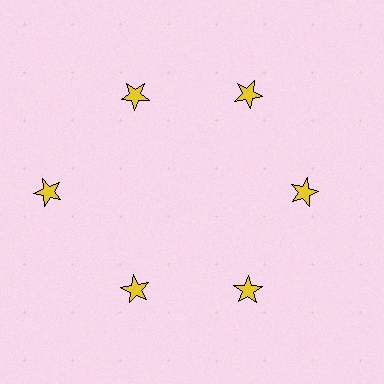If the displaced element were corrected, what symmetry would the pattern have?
It would have 6-fold rotational symmetry — the pattern would map onto itself every 60 degrees.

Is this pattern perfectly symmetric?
No. The 6 yellow stars are arranged in a ring, but one element near the 9 o'clock position is pushed outward from the center, breaking the 6-fold rotational symmetry.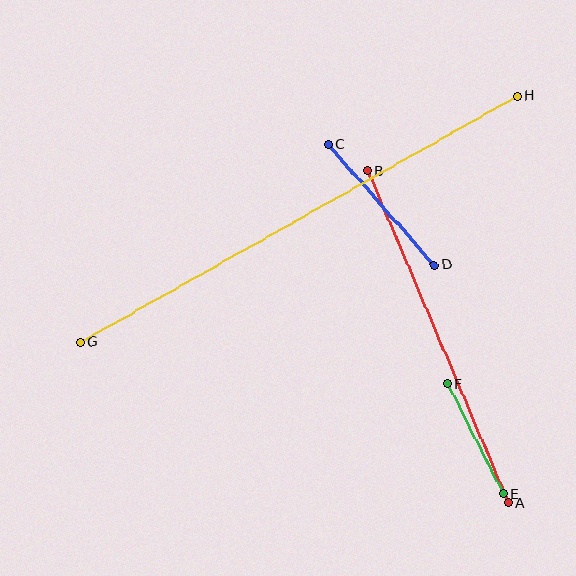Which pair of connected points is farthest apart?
Points G and H are farthest apart.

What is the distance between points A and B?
The distance is approximately 361 pixels.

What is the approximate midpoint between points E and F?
The midpoint is at approximately (475, 439) pixels.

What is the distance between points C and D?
The distance is approximately 161 pixels.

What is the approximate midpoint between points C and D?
The midpoint is at approximately (381, 205) pixels.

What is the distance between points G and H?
The distance is approximately 501 pixels.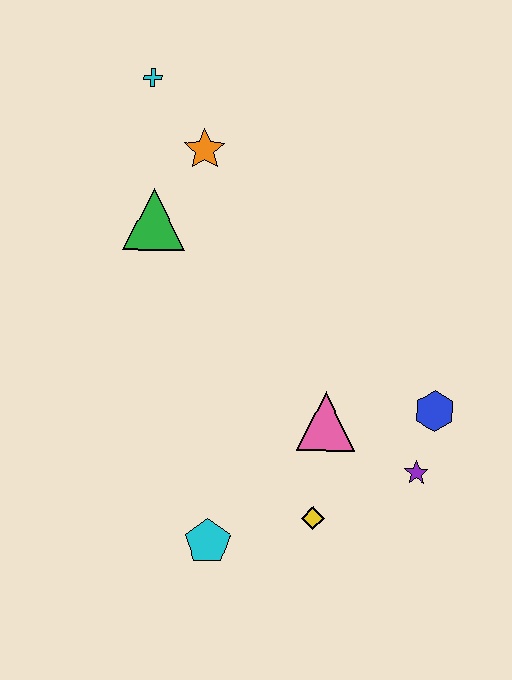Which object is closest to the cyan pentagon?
The yellow diamond is closest to the cyan pentagon.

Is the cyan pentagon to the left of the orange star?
No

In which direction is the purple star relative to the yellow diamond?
The purple star is to the right of the yellow diamond.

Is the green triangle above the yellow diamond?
Yes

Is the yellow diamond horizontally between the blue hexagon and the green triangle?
Yes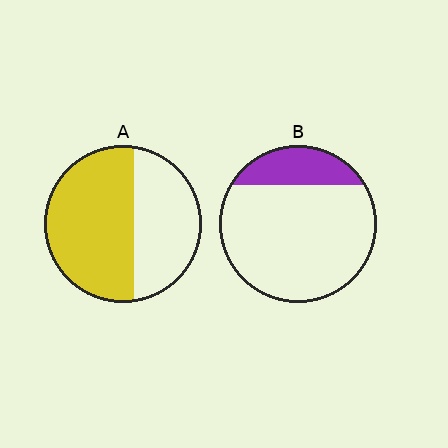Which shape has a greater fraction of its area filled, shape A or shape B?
Shape A.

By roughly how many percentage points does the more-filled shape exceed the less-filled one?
By roughly 40 percentage points (A over B).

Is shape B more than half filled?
No.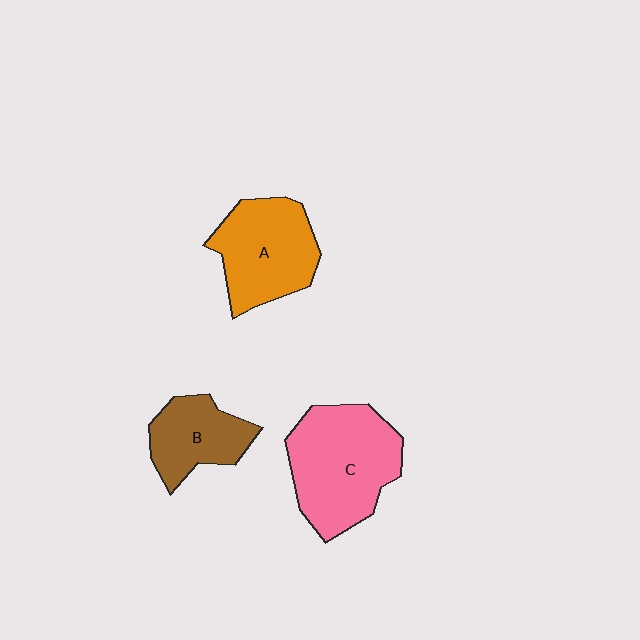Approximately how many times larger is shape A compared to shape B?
Approximately 1.4 times.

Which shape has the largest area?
Shape C (pink).